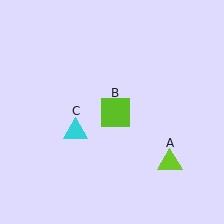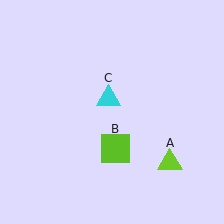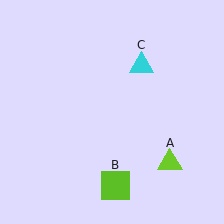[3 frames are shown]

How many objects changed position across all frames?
2 objects changed position: lime square (object B), cyan triangle (object C).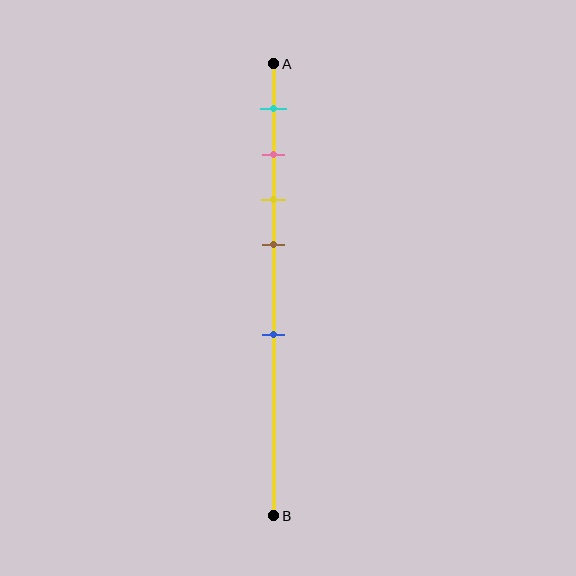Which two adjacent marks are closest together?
The pink and yellow marks are the closest adjacent pair.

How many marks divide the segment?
There are 5 marks dividing the segment.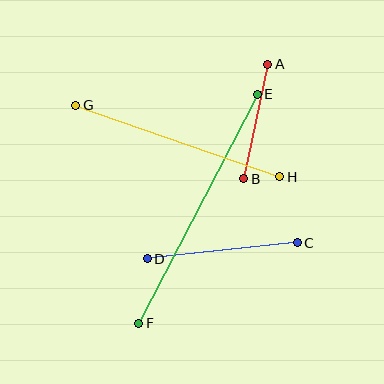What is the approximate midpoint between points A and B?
The midpoint is at approximately (256, 121) pixels.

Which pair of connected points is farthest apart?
Points E and F are farthest apart.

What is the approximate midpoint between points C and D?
The midpoint is at approximately (222, 251) pixels.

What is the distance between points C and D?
The distance is approximately 151 pixels.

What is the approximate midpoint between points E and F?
The midpoint is at approximately (198, 209) pixels.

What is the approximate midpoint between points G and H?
The midpoint is at approximately (178, 141) pixels.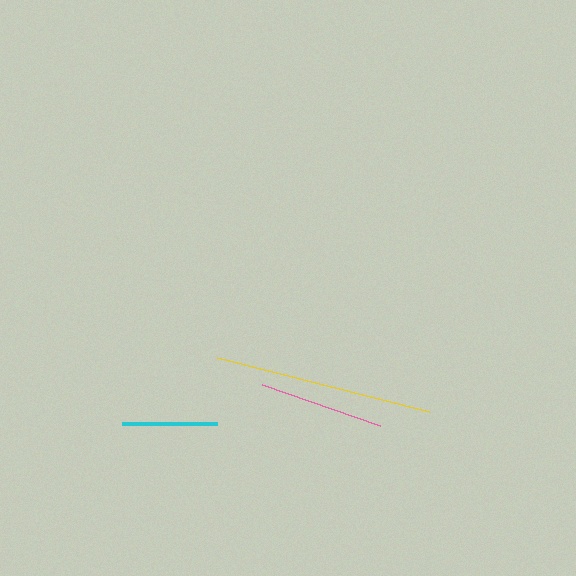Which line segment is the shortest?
The cyan line is the shortest at approximately 95 pixels.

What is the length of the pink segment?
The pink segment is approximately 125 pixels long.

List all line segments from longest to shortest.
From longest to shortest: yellow, pink, cyan.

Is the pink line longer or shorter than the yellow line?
The yellow line is longer than the pink line.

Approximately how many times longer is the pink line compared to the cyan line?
The pink line is approximately 1.3 times the length of the cyan line.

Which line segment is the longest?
The yellow line is the longest at approximately 219 pixels.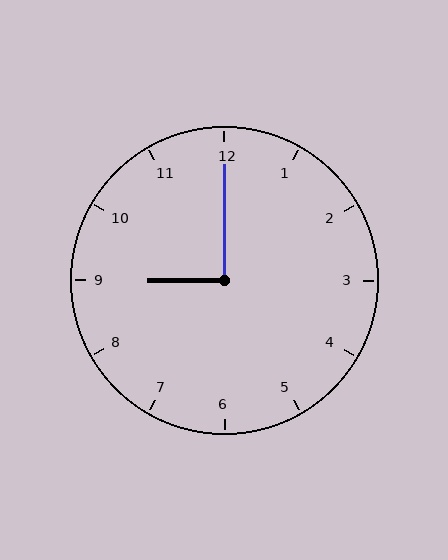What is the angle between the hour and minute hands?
Approximately 90 degrees.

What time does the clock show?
9:00.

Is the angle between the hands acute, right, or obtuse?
It is right.